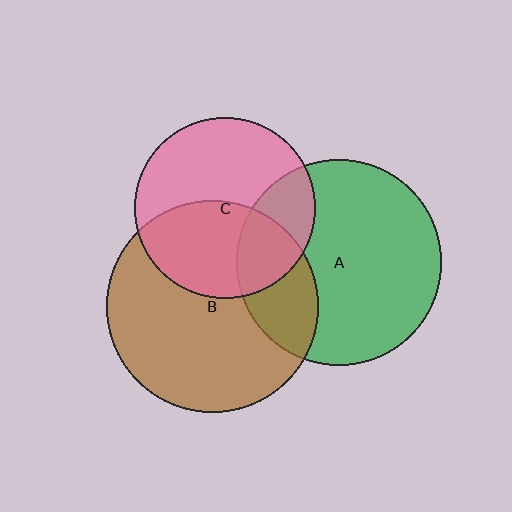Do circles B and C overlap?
Yes.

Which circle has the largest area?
Circle B (brown).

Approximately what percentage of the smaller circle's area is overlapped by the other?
Approximately 45%.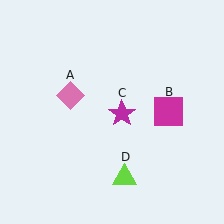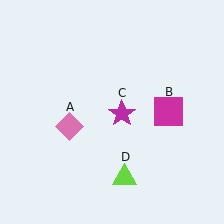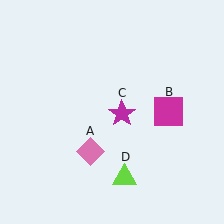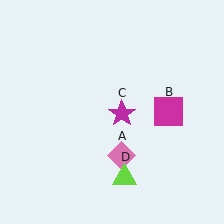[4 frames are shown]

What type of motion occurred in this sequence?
The pink diamond (object A) rotated counterclockwise around the center of the scene.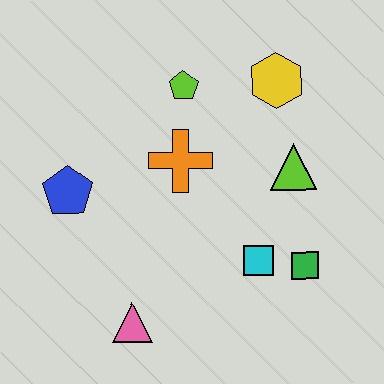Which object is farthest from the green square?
The blue pentagon is farthest from the green square.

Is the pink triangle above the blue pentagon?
No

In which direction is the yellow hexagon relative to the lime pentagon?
The yellow hexagon is to the right of the lime pentagon.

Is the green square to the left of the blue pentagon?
No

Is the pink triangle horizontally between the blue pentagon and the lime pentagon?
Yes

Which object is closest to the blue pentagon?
The orange cross is closest to the blue pentagon.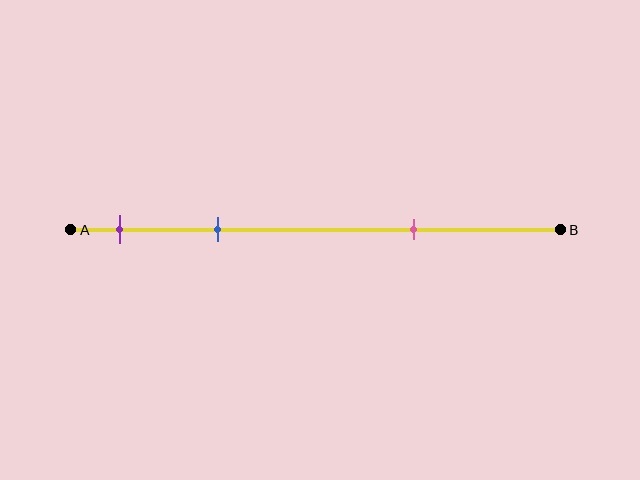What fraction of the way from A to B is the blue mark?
The blue mark is approximately 30% (0.3) of the way from A to B.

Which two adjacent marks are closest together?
The purple and blue marks are the closest adjacent pair.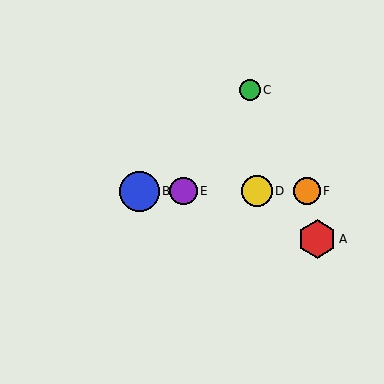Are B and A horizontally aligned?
No, B is at y≈191 and A is at y≈239.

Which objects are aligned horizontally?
Objects B, D, E, F are aligned horizontally.